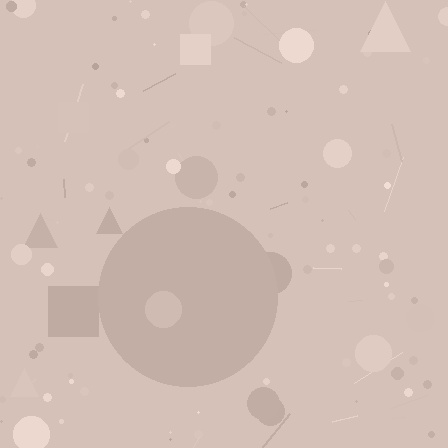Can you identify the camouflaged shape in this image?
The camouflaged shape is a circle.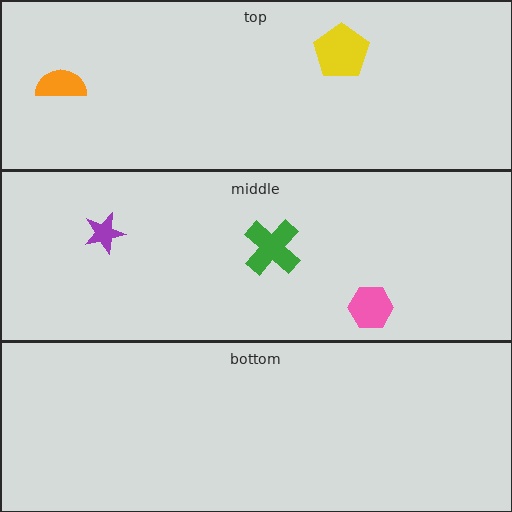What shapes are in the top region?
The orange semicircle, the yellow pentagon.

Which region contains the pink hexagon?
The middle region.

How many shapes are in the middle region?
3.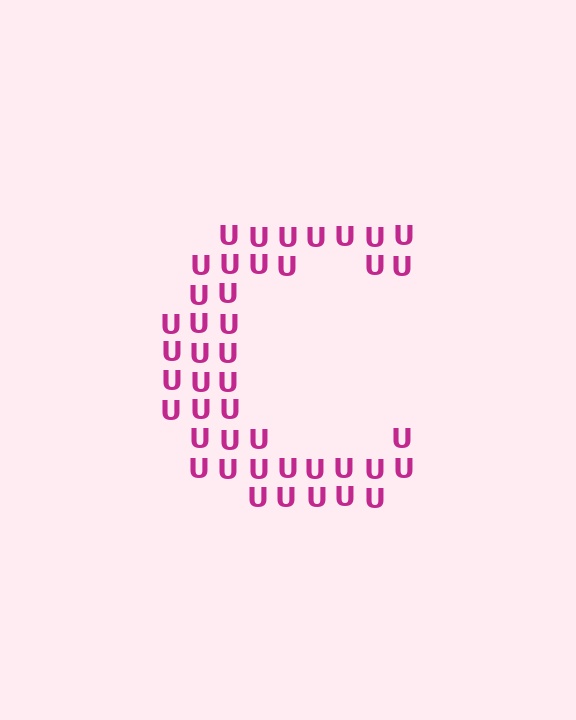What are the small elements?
The small elements are letter U's.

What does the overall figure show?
The overall figure shows the letter C.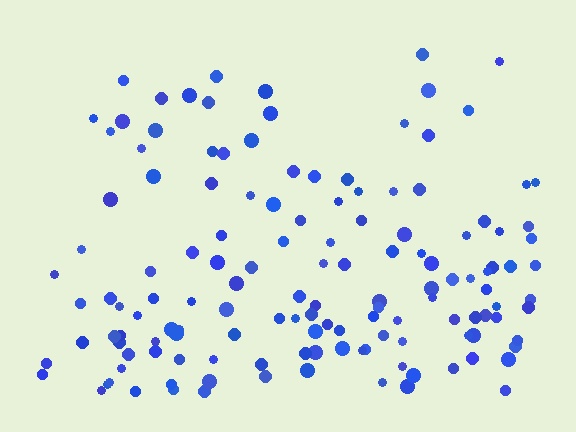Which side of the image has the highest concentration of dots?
The bottom.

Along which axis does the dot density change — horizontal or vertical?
Vertical.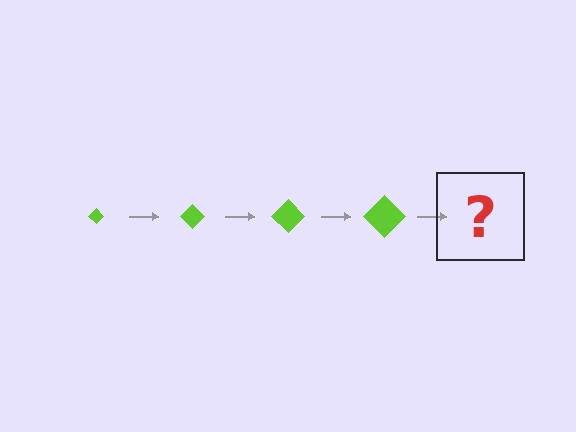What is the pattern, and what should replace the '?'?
The pattern is that the diamond gets progressively larger each step. The '?' should be a lime diamond, larger than the previous one.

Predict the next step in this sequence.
The next step is a lime diamond, larger than the previous one.